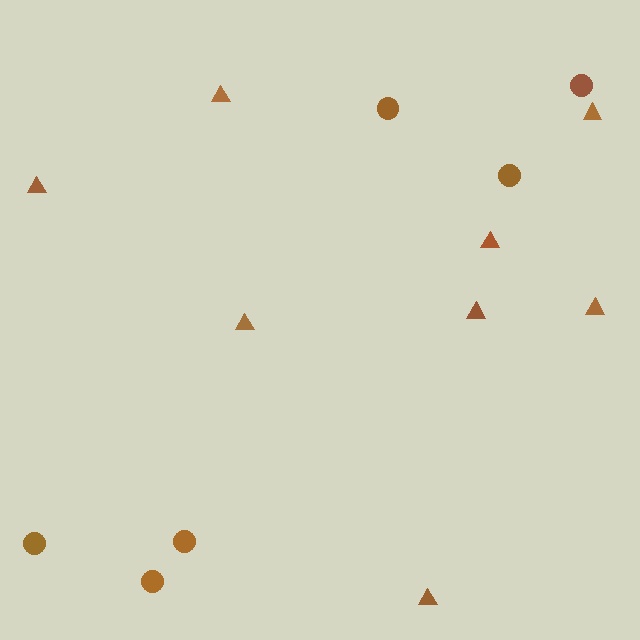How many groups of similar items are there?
There are 2 groups: one group of circles (6) and one group of triangles (8).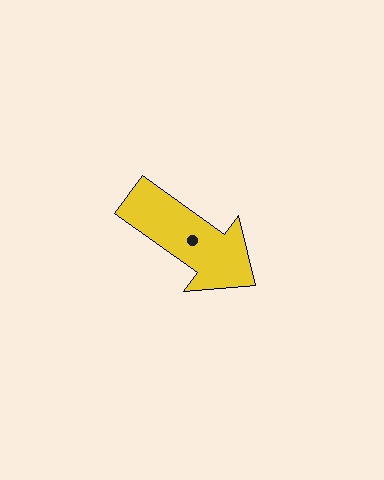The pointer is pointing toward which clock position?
Roughly 4 o'clock.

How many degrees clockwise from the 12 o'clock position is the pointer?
Approximately 126 degrees.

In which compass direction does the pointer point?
Southeast.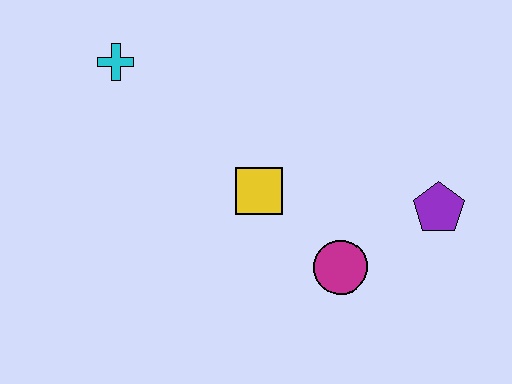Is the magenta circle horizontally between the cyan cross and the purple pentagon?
Yes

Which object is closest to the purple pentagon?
The magenta circle is closest to the purple pentagon.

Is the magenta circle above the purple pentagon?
No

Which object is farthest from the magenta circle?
The cyan cross is farthest from the magenta circle.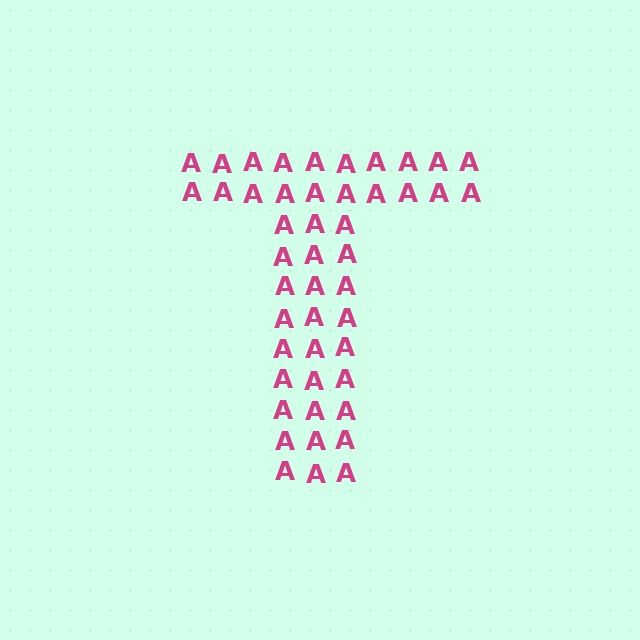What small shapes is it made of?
It is made of small letter A's.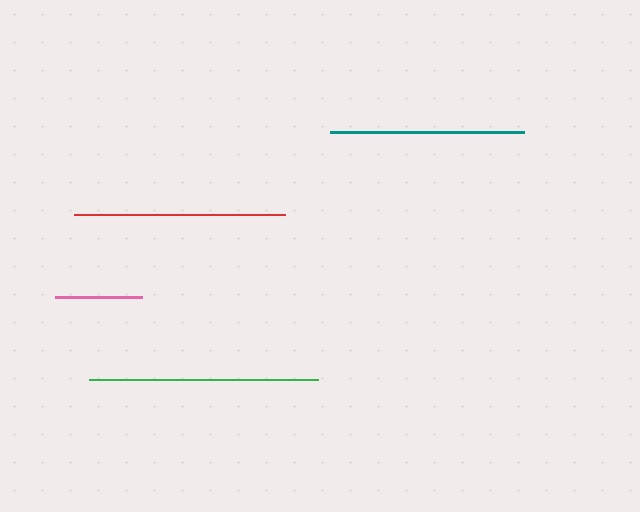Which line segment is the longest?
The green line is the longest at approximately 229 pixels.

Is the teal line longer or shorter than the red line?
The red line is longer than the teal line.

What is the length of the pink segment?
The pink segment is approximately 87 pixels long.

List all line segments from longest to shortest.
From longest to shortest: green, red, teal, pink.